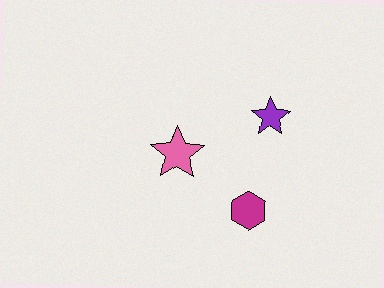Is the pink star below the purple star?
Yes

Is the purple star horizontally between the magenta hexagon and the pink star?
No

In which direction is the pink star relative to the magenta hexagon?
The pink star is to the left of the magenta hexagon.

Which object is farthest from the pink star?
The purple star is farthest from the pink star.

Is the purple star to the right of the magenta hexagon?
Yes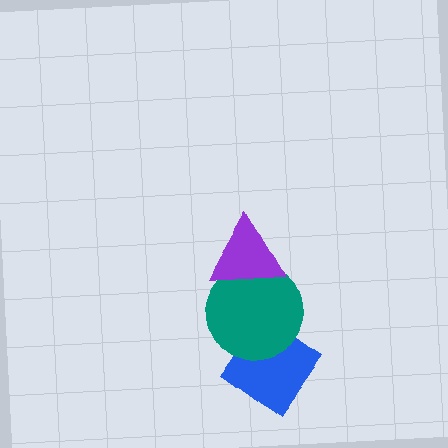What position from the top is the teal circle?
The teal circle is 2nd from the top.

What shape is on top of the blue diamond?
The teal circle is on top of the blue diamond.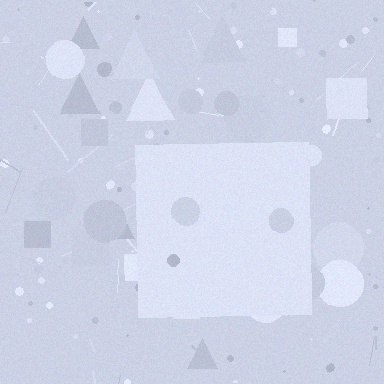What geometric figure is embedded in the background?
A square is embedded in the background.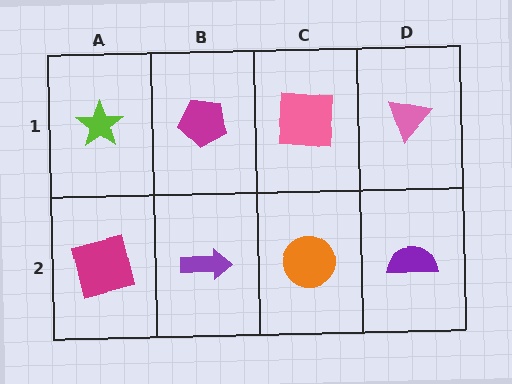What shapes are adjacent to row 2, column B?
A magenta pentagon (row 1, column B), a magenta square (row 2, column A), an orange circle (row 2, column C).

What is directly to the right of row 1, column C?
A pink triangle.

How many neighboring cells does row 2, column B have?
3.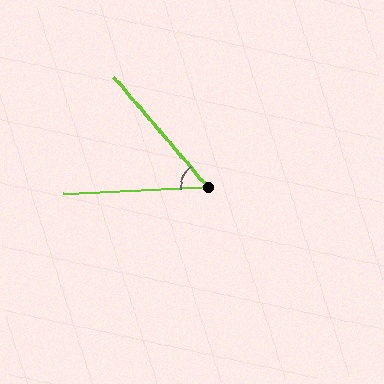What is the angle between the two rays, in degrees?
Approximately 52 degrees.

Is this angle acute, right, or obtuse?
It is acute.